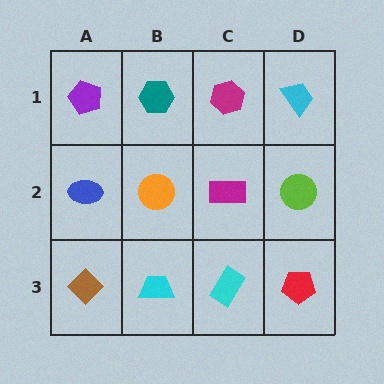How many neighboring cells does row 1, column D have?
2.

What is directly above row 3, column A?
A blue ellipse.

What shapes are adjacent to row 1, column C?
A magenta rectangle (row 2, column C), a teal hexagon (row 1, column B), a cyan trapezoid (row 1, column D).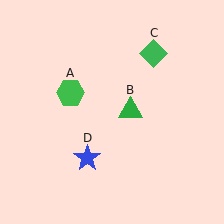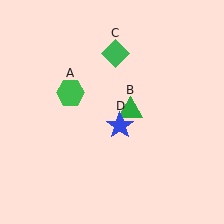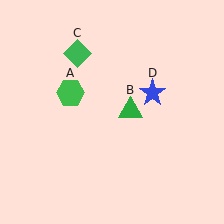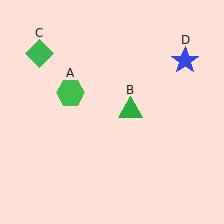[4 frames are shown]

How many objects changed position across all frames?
2 objects changed position: green diamond (object C), blue star (object D).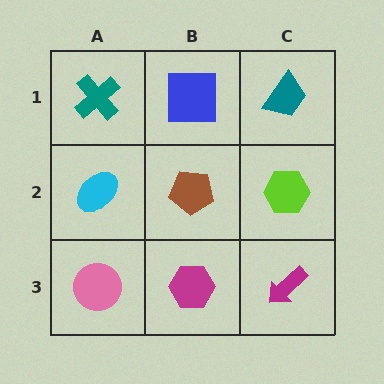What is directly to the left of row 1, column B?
A teal cross.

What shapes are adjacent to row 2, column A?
A teal cross (row 1, column A), a pink circle (row 3, column A), a brown pentagon (row 2, column B).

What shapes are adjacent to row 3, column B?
A brown pentagon (row 2, column B), a pink circle (row 3, column A), a magenta arrow (row 3, column C).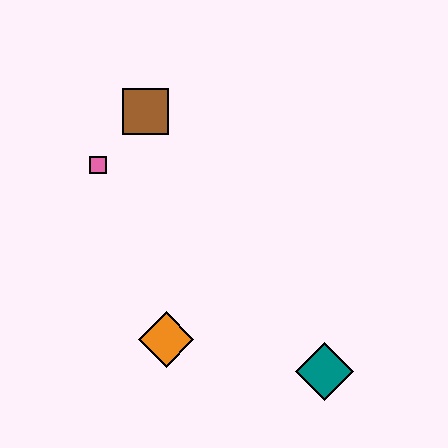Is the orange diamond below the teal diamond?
No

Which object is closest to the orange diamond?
The teal diamond is closest to the orange diamond.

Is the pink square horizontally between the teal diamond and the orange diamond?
No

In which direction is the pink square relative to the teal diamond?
The pink square is to the left of the teal diamond.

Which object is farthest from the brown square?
The teal diamond is farthest from the brown square.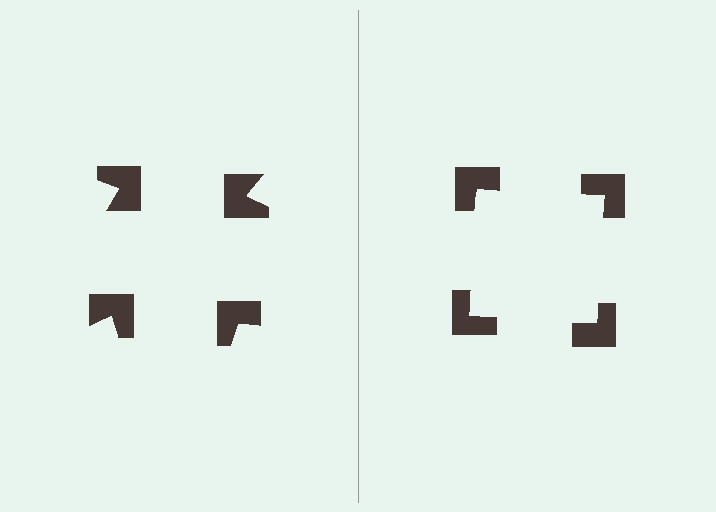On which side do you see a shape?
An illusory square appears on the right side. On the left side the wedge cuts are rotated, so no coherent shape forms.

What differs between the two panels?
The notched squares are positioned identically on both sides; only the wedge orientations differ. On the right they align to a square; on the left they are misaligned.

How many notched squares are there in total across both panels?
8 — 4 on each side.